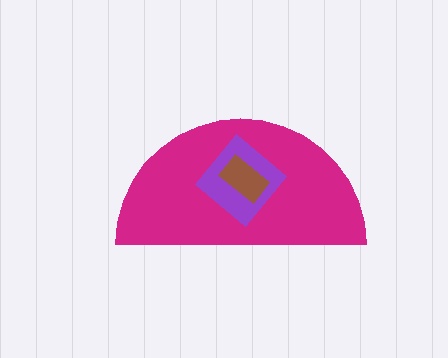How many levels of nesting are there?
3.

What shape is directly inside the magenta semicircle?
The purple diamond.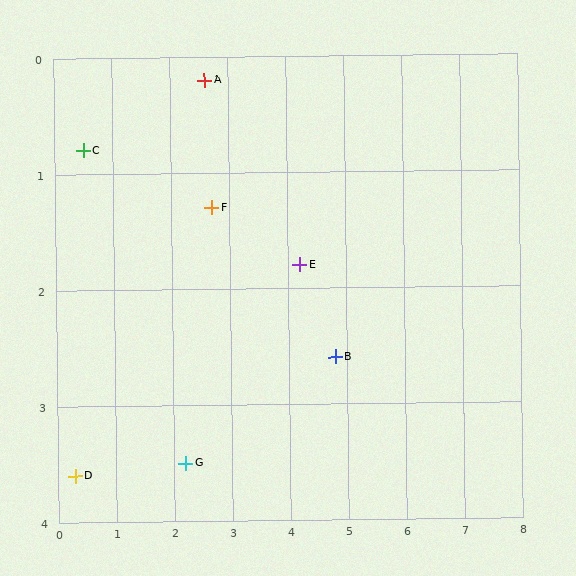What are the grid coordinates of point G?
Point G is at approximately (2.2, 3.5).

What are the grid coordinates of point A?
Point A is at approximately (2.6, 0.2).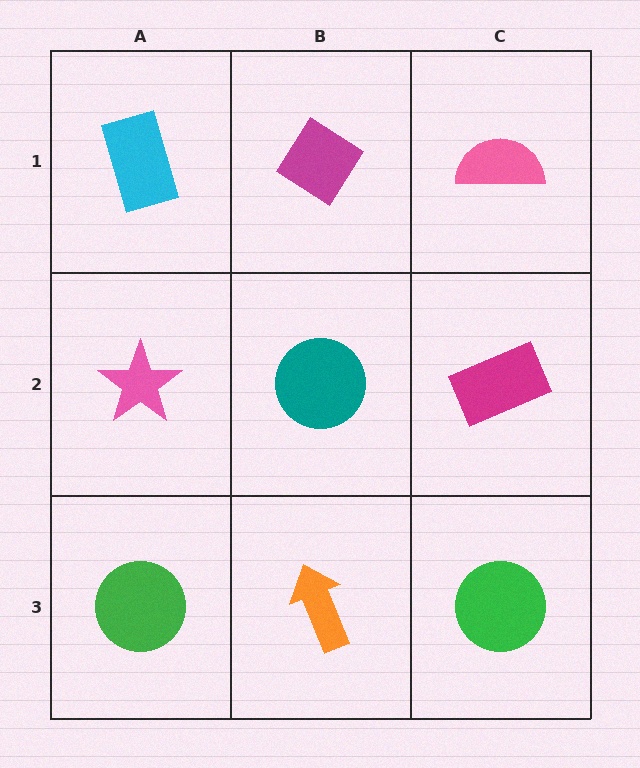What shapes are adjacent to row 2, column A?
A cyan rectangle (row 1, column A), a green circle (row 3, column A), a teal circle (row 2, column B).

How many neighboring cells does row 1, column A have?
2.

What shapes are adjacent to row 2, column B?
A magenta diamond (row 1, column B), an orange arrow (row 3, column B), a pink star (row 2, column A), a magenta rectangle (row 2, column C).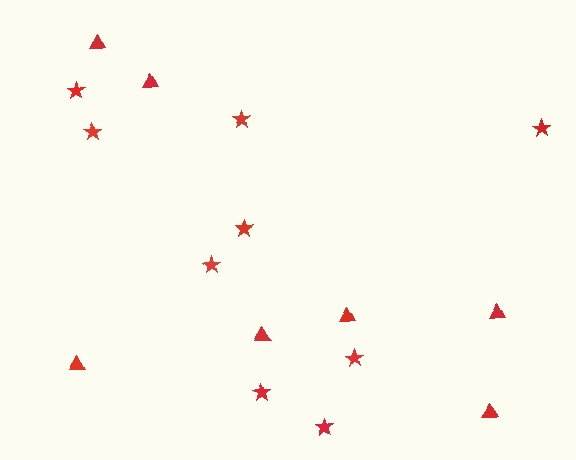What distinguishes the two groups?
There are 2 groups: one group of triangles (7) and one group of stars (9).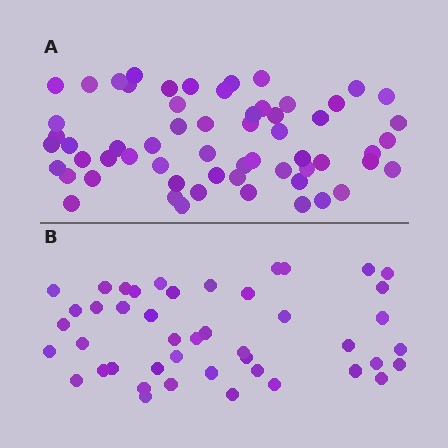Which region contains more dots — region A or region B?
Region A (the top region) has more dots.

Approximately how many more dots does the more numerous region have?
Region A has approximately 15 more dots than region B.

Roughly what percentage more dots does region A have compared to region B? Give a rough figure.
About 35% more.